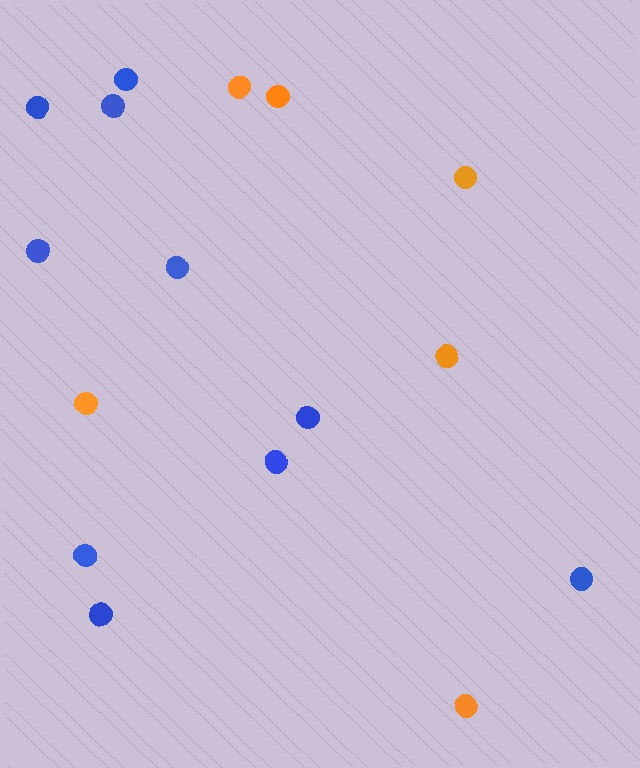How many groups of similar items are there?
There are 2 groups: one group of orange circles (6) and one group of blue circles (10).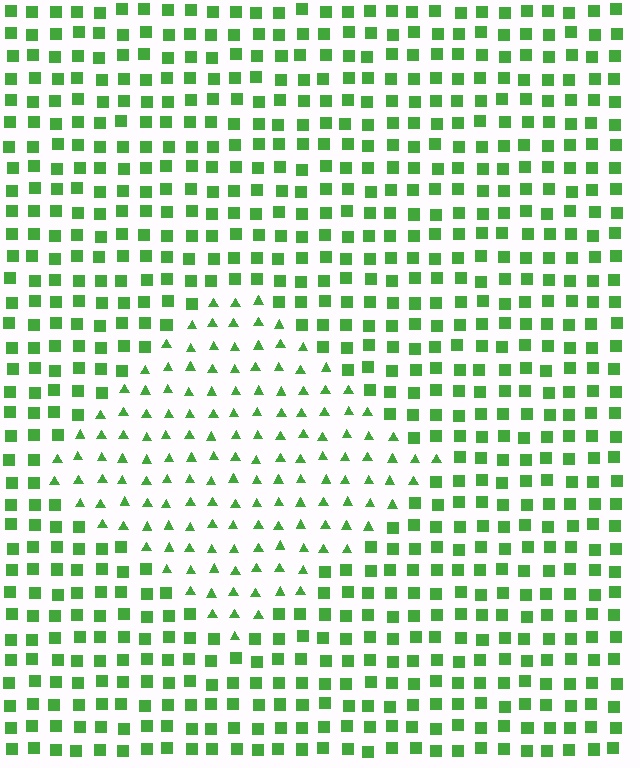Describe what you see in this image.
The image is filled with small green elements arranged in a uniform grid. A diamond-shaped region contains triangles, while the surrounding area contains squares. The boundary is defined purely by the change in element shape.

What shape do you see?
I see a diamond.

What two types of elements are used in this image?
The image uses triangles inside the diamond region and squares outside it.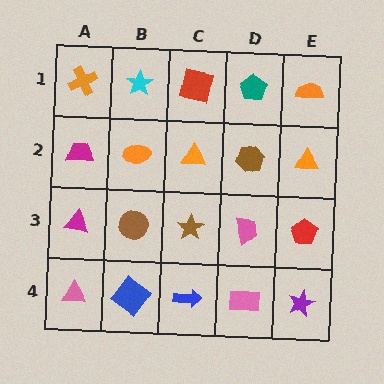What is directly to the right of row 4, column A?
A blue diamond.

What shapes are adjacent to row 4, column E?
A red pentagon (row 3, column E), a pink rectangle (row 4, column D).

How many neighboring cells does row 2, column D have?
4.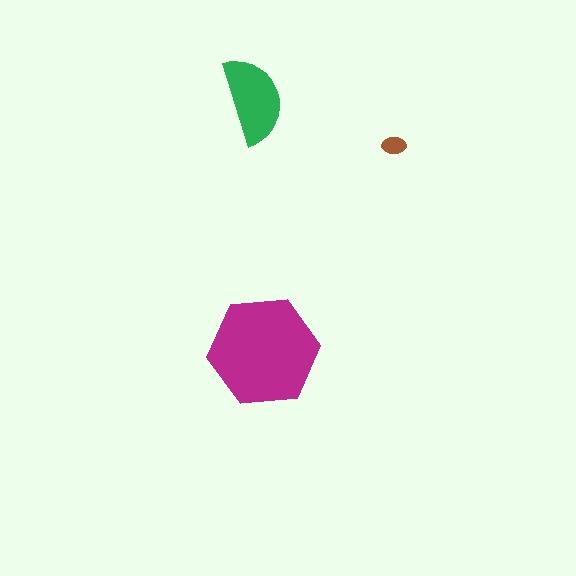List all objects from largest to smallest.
The magenta hexagon, the green semicircle, the brown ellipse.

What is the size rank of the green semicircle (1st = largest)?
2nd.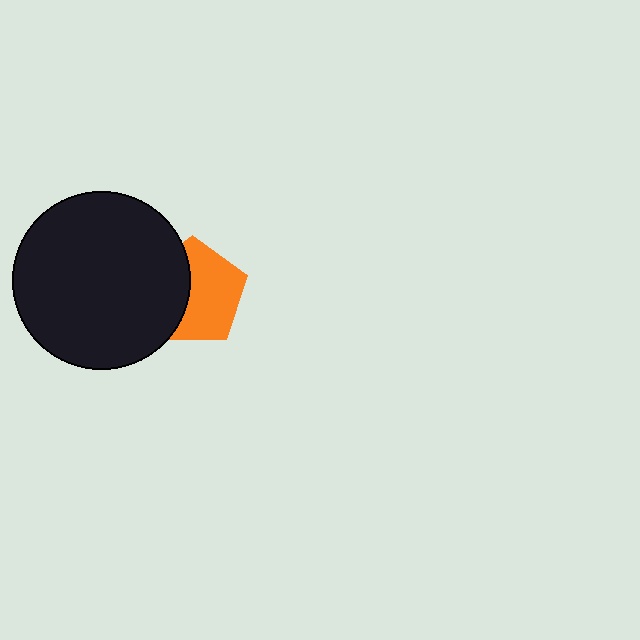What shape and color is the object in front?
The object in front is a black circle.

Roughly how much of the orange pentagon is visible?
About half of it is visible (roughly 59%).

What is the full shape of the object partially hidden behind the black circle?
The partially hidden object is an orange pentagon.